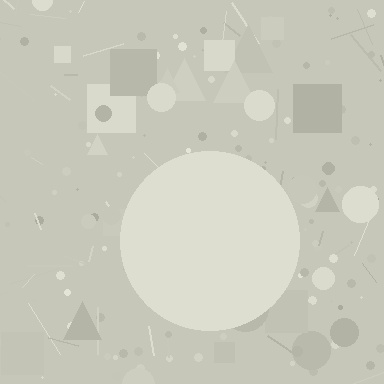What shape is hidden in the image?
A circle is hidden in the image.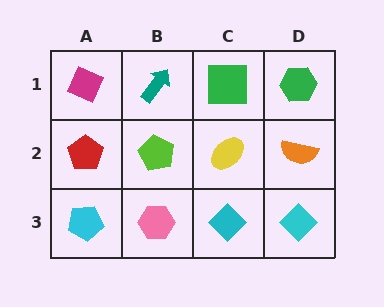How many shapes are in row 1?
4 shapes.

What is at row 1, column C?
A green square.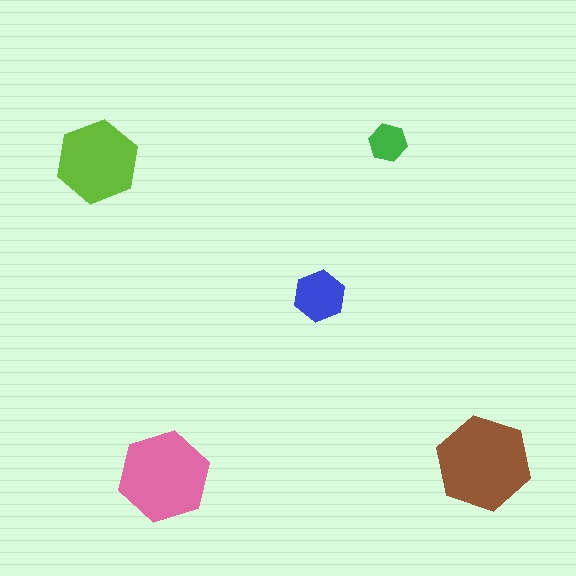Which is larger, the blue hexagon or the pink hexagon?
The pink one.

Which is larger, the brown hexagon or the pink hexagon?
The brown one.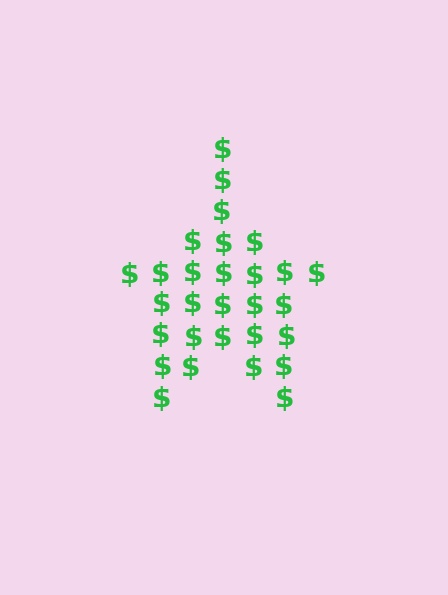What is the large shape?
The large shape is a star.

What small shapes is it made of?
It is made of small dollar signs.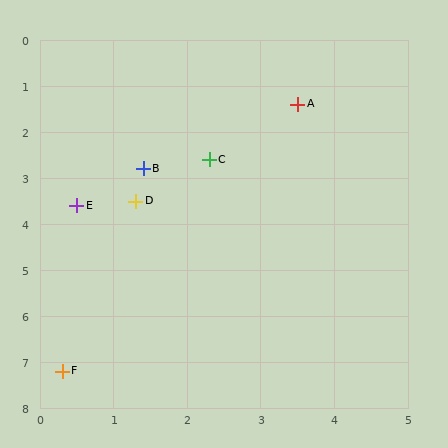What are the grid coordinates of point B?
Point B is at approximately (1.4, 2.8).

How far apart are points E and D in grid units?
Points E and D are about 0.8 grid units apart.